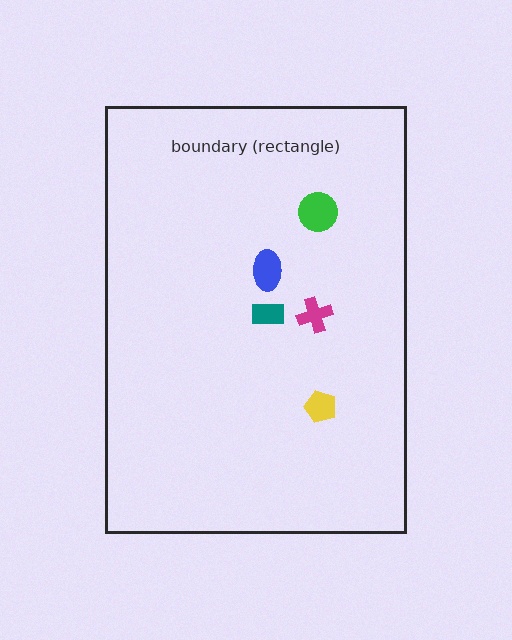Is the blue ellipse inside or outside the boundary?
Inside.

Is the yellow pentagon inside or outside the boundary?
Inside.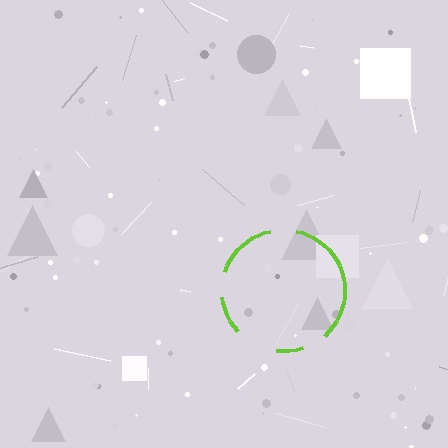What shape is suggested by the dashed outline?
The dashed outline suggests a circle.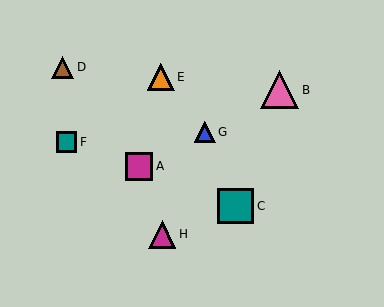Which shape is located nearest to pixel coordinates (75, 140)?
The teal square (labeled F) at (67, 142) is nearest to that location.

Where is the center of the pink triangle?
The center of the pink triangle is at (279, 90).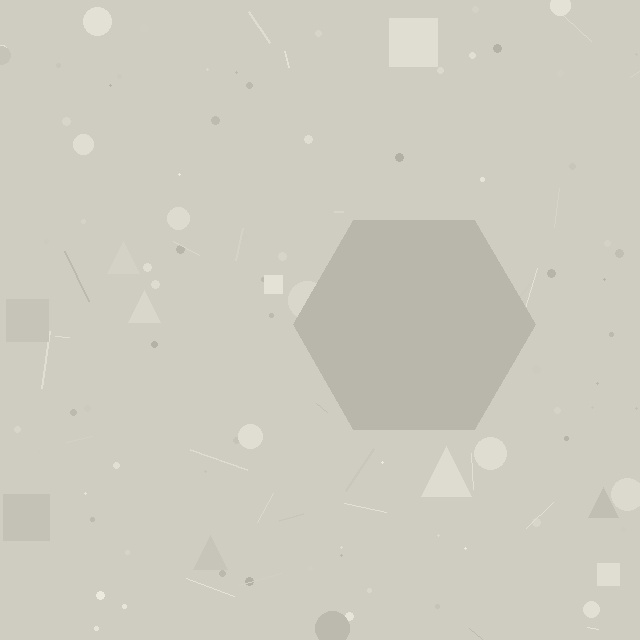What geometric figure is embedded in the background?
A hexagon is embedded in the background.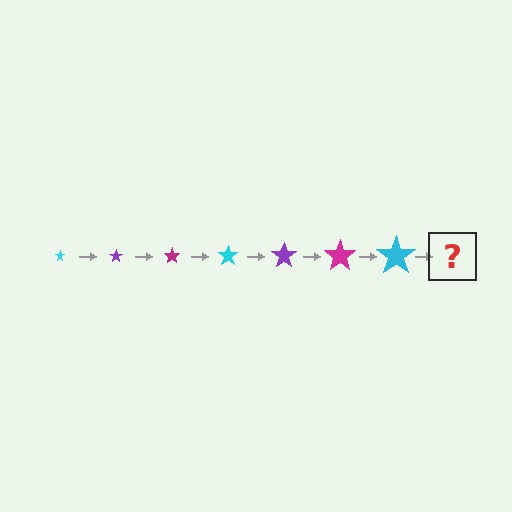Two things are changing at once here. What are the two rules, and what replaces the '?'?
The two rules are that the star grows larger each step and the color cycles through cyan, purple, and magenta. The '?' should be a purple star, larger than the previous one.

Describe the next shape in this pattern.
It should be a purple star, larger than the previous one.